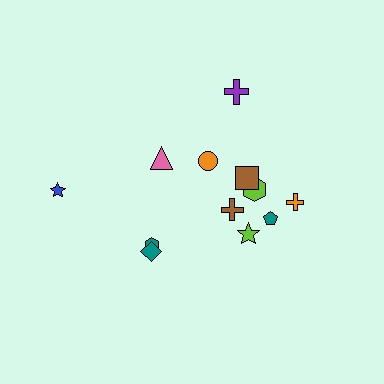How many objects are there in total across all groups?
There are 12 objects.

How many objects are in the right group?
There are 8 objects.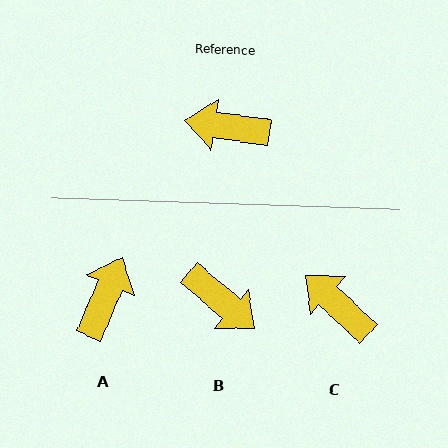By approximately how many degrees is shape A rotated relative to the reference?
Approximately 105 degrees clockwise.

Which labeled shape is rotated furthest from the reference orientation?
B, about 148 degrees away.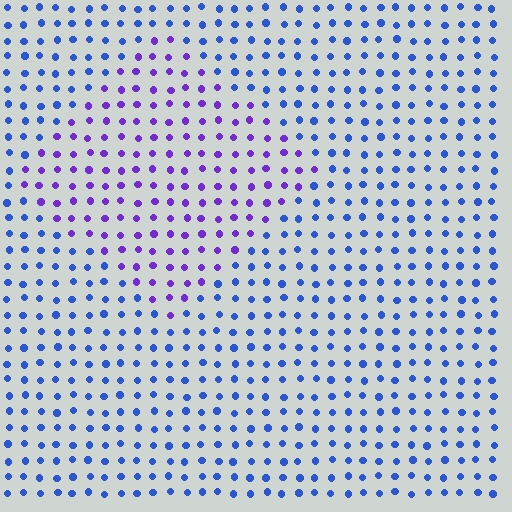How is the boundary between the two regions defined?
The boundary is defined purely by a slight shift in hue (about 42 degrees). Spacing, size, and orientation are identical on both sides.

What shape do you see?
I see a diamond.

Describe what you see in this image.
The image is filled with small blue elements in a uniform arrangement. A diamond-shaped region is visible where the elements are tinted to a slightly different hue, forming a subtle color boundary.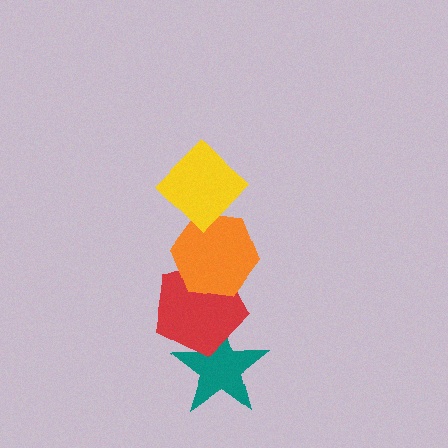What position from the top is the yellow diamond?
The yellow diamond is 1st from the top.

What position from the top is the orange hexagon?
The orange hexagon is 2nd from the top.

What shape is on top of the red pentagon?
The orange hexagon is on top of the red pentagon.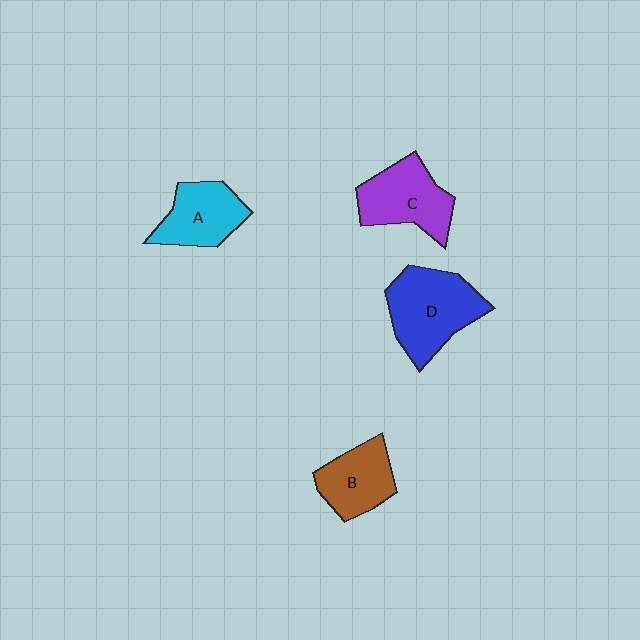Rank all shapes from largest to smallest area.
From largest to smallest: D (blue), C (purple), A (cyan), B (brown).